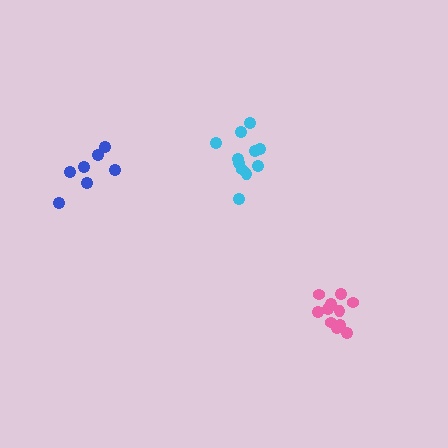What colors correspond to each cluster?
The clusters are colored: cyan, blue, pink.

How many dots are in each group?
Group 1: 11 dots, Group 2: 7 dots, Group 3: 11 dots (29 total).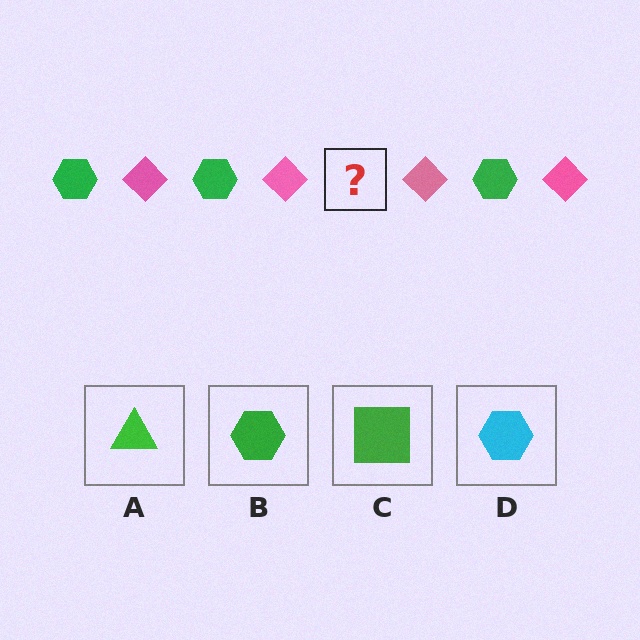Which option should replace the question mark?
Option B.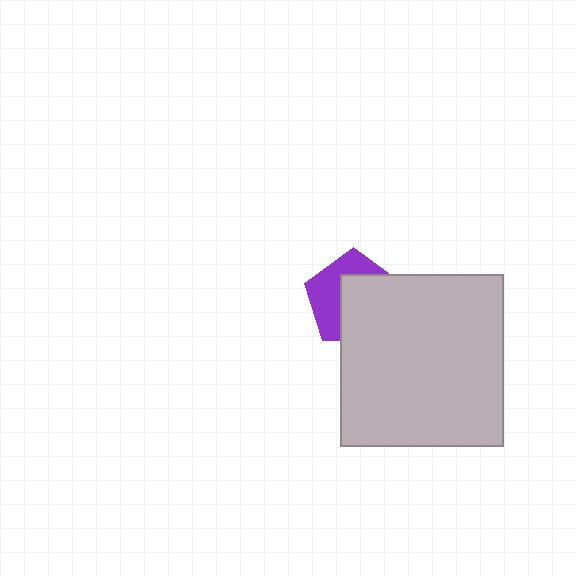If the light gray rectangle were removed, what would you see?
You would see the complete purple pentagon.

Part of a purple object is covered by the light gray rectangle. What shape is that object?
It is a pentagon.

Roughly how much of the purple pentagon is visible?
A small part of it is visible (roughly 43%).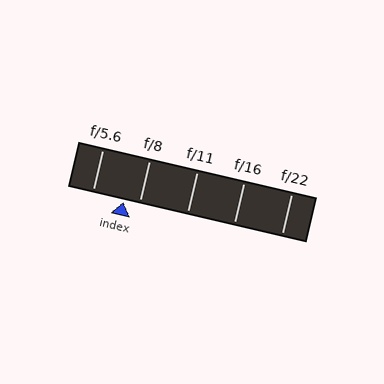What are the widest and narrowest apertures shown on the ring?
The widest aperture shown is f/5.6 and the narrowest is f/22.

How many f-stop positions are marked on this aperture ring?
There are 5 f-stop positions marked.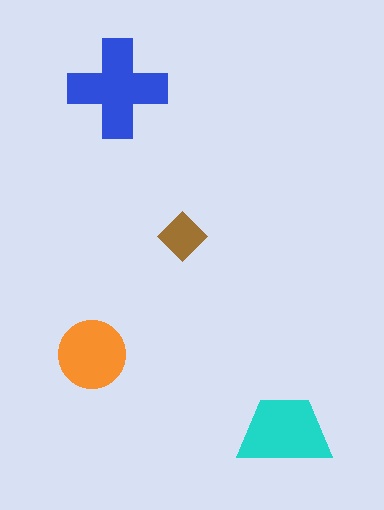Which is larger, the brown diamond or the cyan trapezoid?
The cyan trapezoid.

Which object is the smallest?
The brown diamond.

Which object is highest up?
The blue cross is topmost.